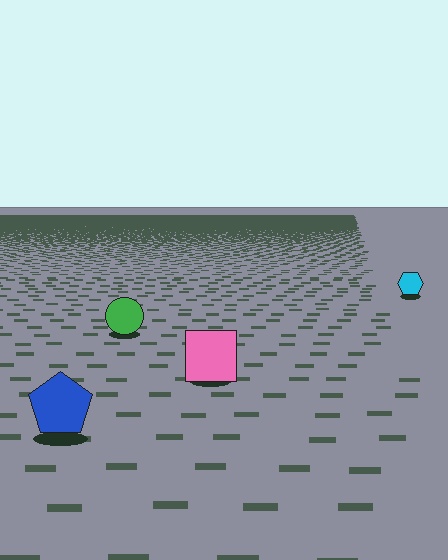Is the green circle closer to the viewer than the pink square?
No. The pink square is closer — you can tell from the texture gradient: the ground texture is coarser near it.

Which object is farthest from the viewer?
The cyan hexagon is farthest from the viewer. It appears smaller and the ground texture around it is denser.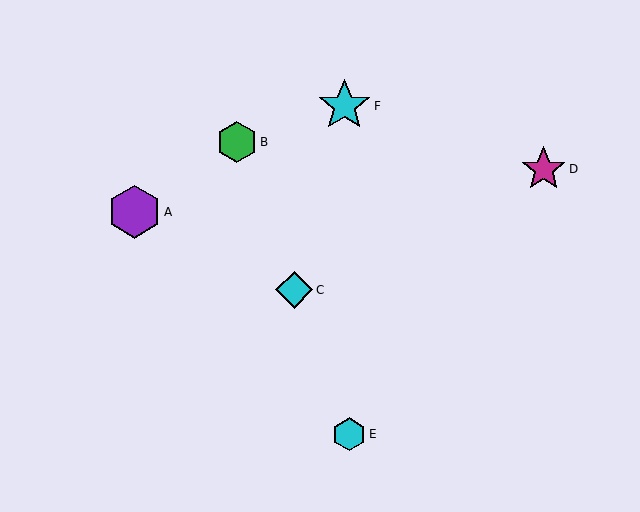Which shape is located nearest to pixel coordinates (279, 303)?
The cyan diamond (labeled C) at (294, 290) is nearest to that location.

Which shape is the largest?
The purple hexagon (labeled A) is the largest.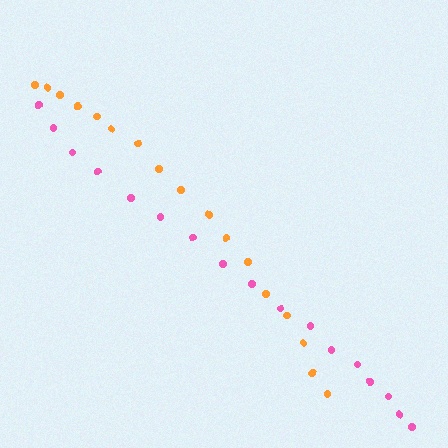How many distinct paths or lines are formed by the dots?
There are 2 distinct paths.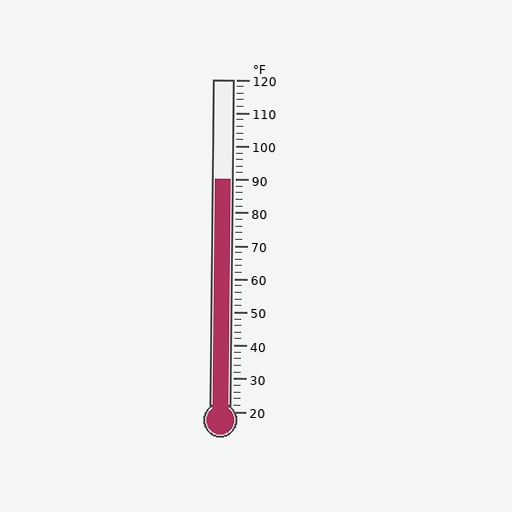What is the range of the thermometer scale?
The thermometer scale ranges from 20°F to 120°F.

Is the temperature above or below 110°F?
The temperature is below 110°F.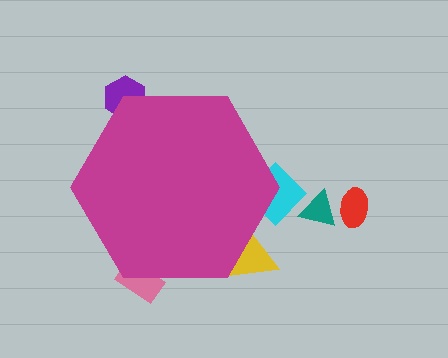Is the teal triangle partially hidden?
No, the teal triangle is fully visible.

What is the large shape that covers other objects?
A magenta hexagon.